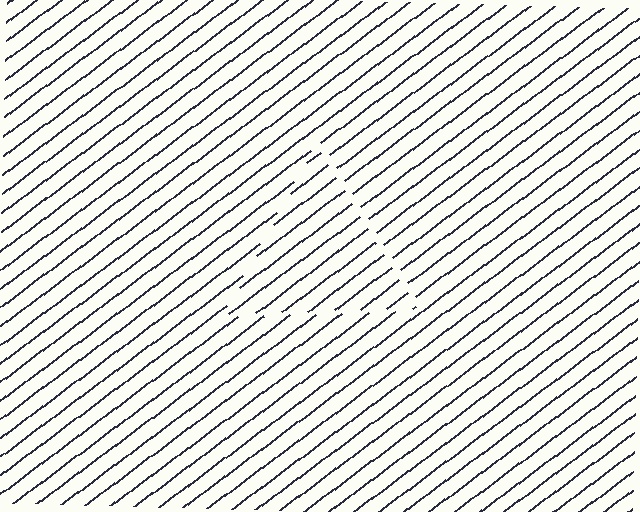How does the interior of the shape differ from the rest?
The interior of the shape contains the same grating, shifted by half a period — the contour is defined by the phase discontinuity where line-ends from the inner and outer gratings abut.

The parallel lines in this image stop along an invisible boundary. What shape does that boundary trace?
An illusory triangle. The interior of the shape contains the same grating, shifted by half a period — the contour is defined by the phase discontinuity where line-ends from the inner and outer gratings abut.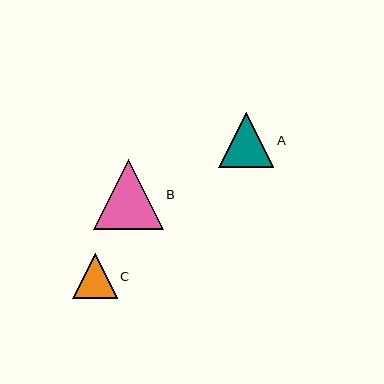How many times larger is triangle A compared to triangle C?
Triangle A is approximately 1.2 times the size of triangle C.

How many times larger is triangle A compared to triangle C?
Triangle A is approximately 1.2 times the size of triangle C.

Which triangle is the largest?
Triangle B is the largest with a size of approximately 70 pixels.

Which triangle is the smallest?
Triangle C is the smallest with a size of approximately 44 pixels.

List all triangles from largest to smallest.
From largest to smallest: B, A, C.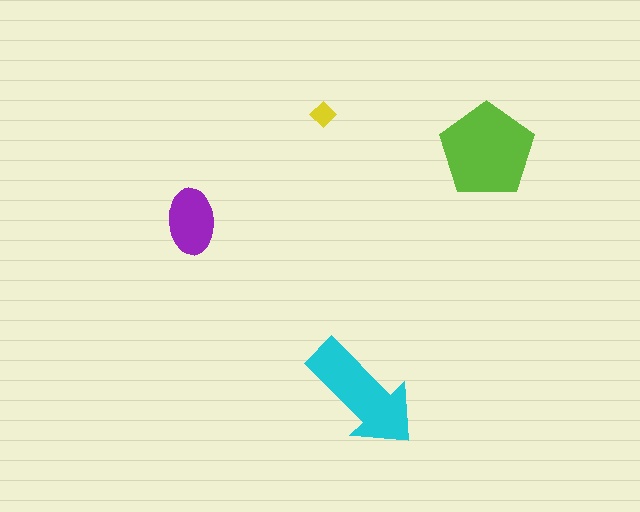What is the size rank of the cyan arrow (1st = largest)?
2nd.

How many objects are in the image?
There are 4 objects in the image.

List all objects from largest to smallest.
The lime pentagon, the cyan arrow, the purple ellipse, the yellow diamond.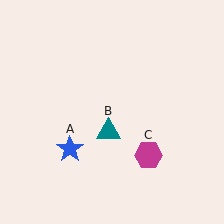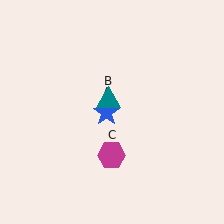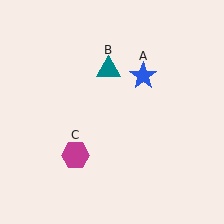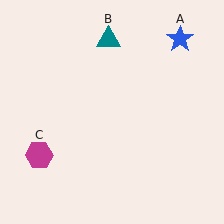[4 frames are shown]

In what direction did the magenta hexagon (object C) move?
The magenta hexagon (object C) moved left.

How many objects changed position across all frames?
3 objects changed position: blue star (object A), teal triangle (object B), magenta hexagon (object C).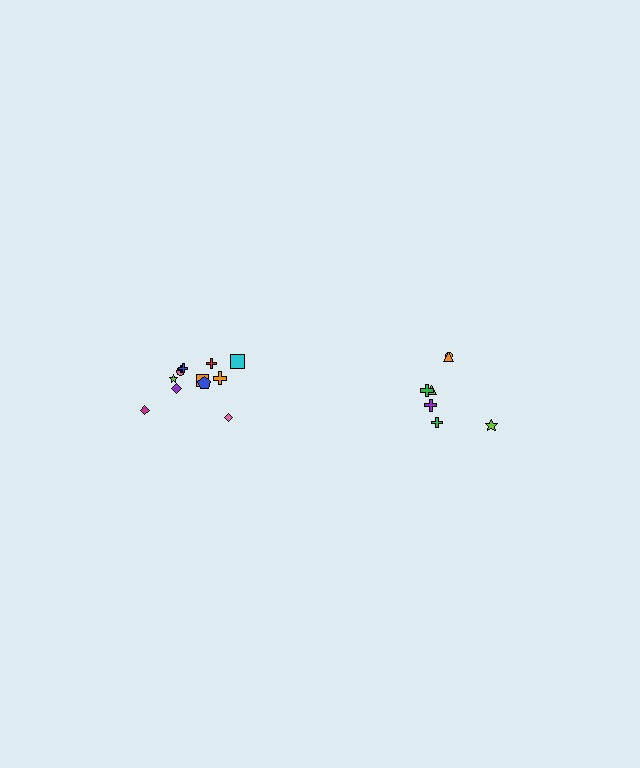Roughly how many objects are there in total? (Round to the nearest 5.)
Roughly 20 objects in total.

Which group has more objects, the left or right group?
The left group.